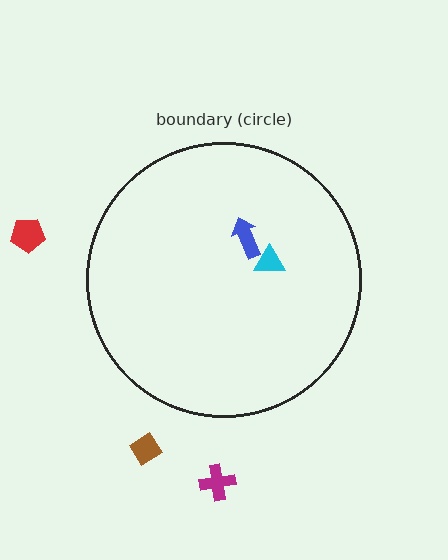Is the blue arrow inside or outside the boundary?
Inside.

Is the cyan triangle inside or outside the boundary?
Inside.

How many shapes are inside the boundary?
2 inside, 3 outside.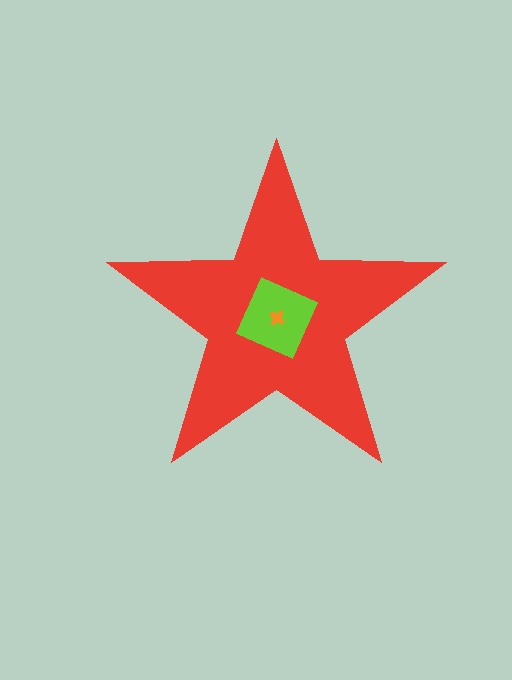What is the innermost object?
The orange cross.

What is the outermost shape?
The red star.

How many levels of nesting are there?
3.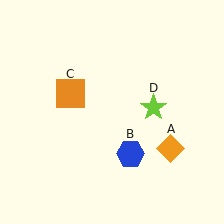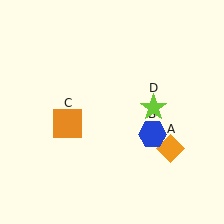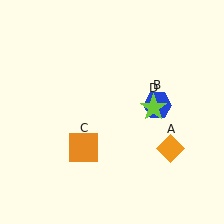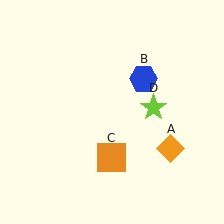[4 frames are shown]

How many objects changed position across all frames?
2 objects changed position: blue hexagon (object B), orange square (object C).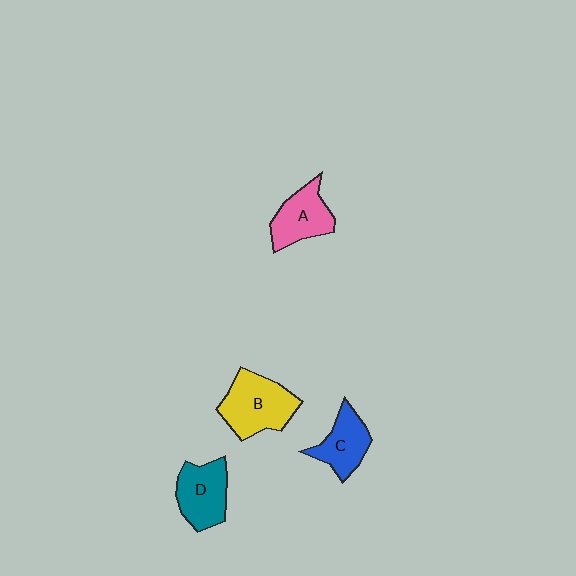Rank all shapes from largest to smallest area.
From largest to smallest: B (yellow), D (teal), A (pink), C (blue).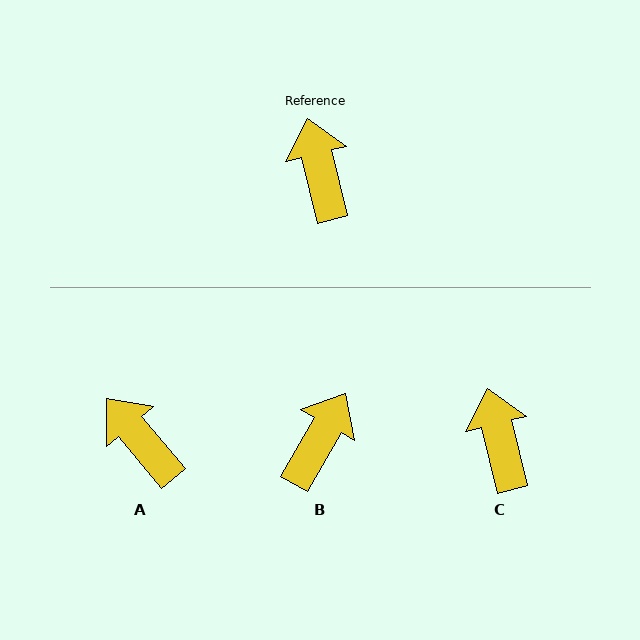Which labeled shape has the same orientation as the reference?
C.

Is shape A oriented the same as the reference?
No, it is off by about 26 degrees.